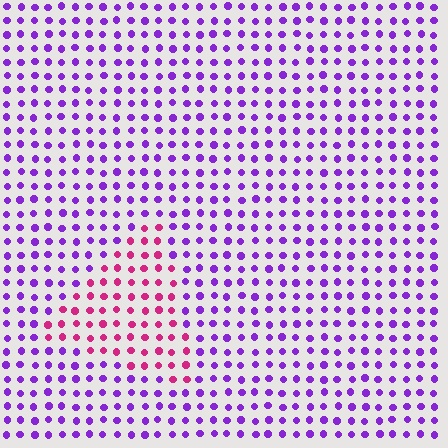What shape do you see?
I see a triangle.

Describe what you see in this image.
The image is filled with small purple elements in a uniform arrangement. A triangle-shaped region is visible where the elements are tinted to a slightly different hue, forming a subtle color boundary.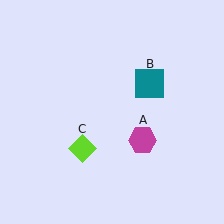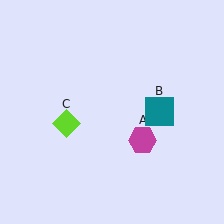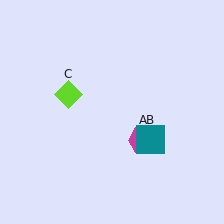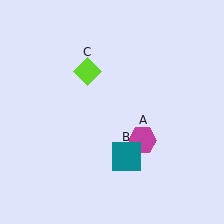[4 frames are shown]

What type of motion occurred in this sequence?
The teal square (object B), lime diamond (object C) rotated clockwise around the center of the scene.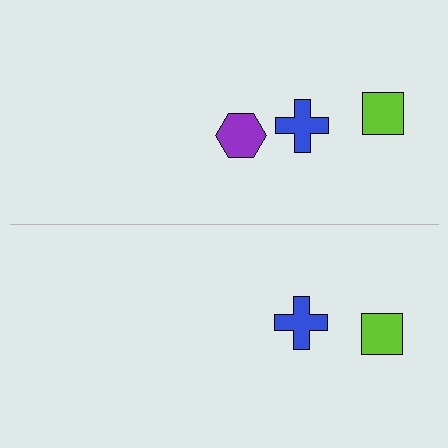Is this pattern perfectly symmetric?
No, the pattern is not perfectly symmetric. A purple hexagon is missing from the bottom side.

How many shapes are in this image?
There are 5 shapes in this image.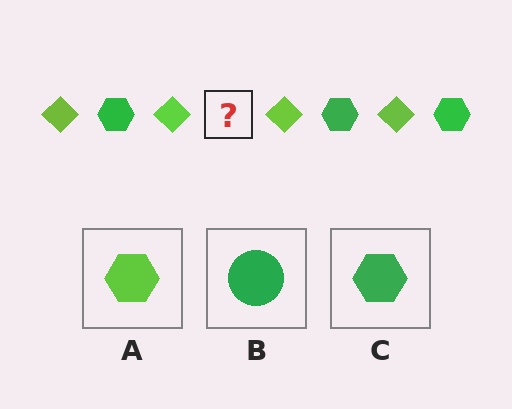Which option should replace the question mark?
Option C.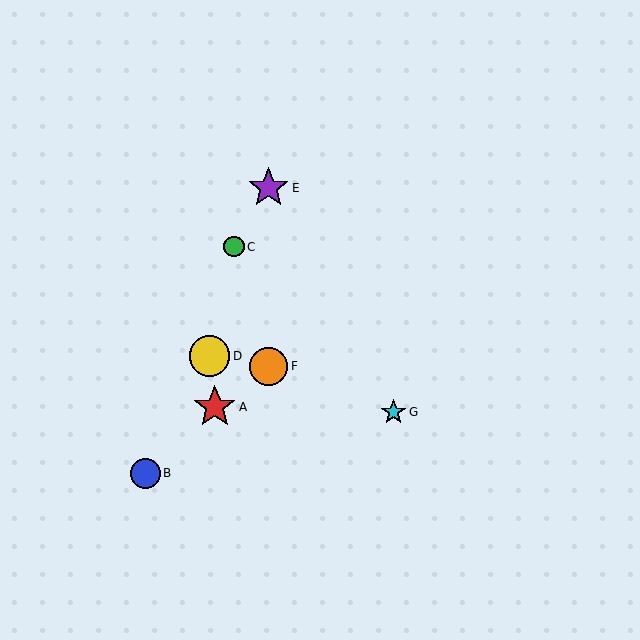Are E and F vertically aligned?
Yes, both are at x≈269.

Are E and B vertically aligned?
No, E is at x≈269 and B is at x≈145.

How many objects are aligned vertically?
2 objects (E, F) are aligned vertically.